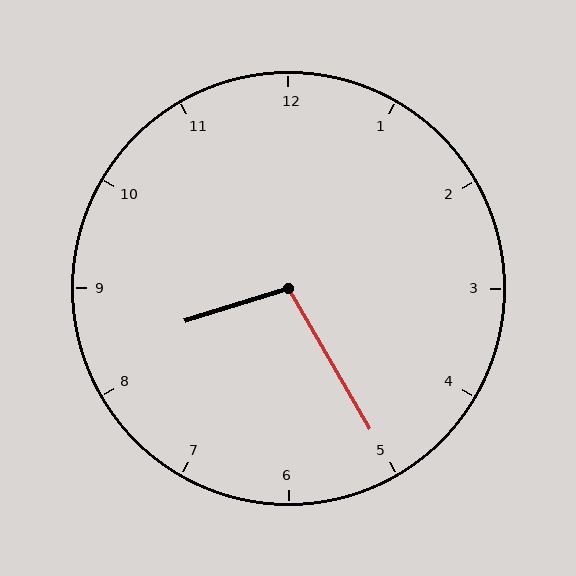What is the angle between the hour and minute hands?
Approximately 102 degrees.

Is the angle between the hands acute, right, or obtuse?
It is obtuse.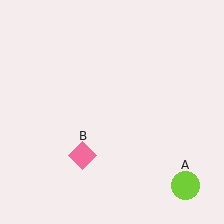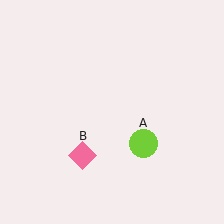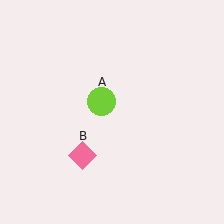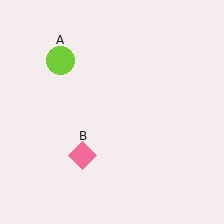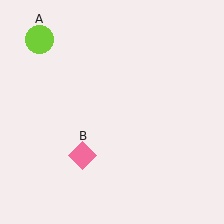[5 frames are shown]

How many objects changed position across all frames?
1 object changed position: lime circle (object A).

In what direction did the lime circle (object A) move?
The lime circle (object A) moved up and to the left.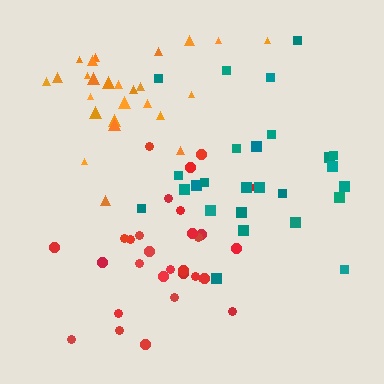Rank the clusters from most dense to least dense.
red, teal, orange.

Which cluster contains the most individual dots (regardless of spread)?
Red (30).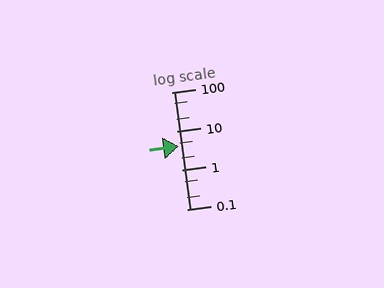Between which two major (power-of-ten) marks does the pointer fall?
The pointer is between 1 and 10.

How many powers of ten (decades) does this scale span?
The scale spans 3 decades, from 0.1 to 100.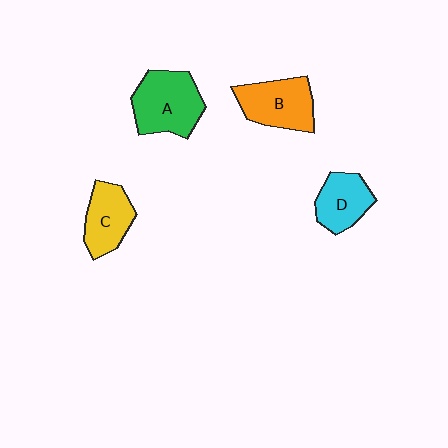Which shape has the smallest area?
Shape D (cyan).